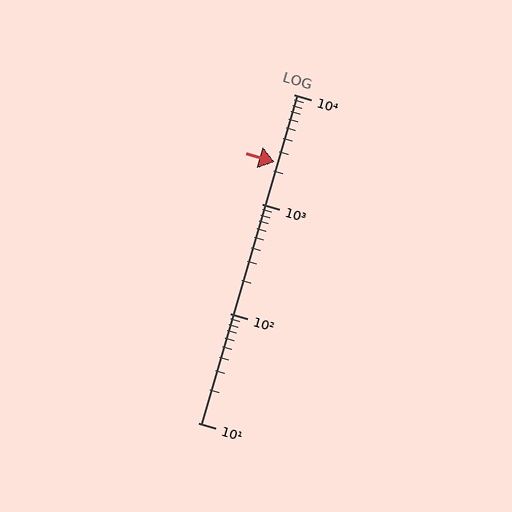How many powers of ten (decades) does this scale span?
The scale spans 3 decades, from 10 to 10000.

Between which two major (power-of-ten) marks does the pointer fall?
The pointer is between 1000 and 10000.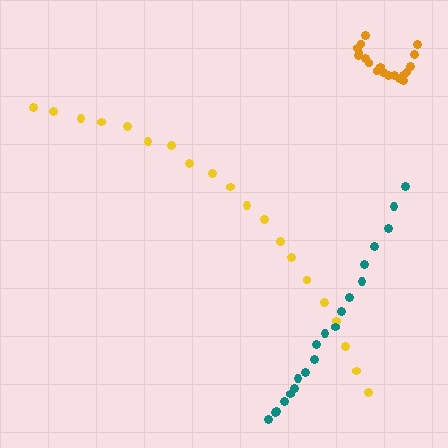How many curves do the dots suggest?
There are 3 distinct paths.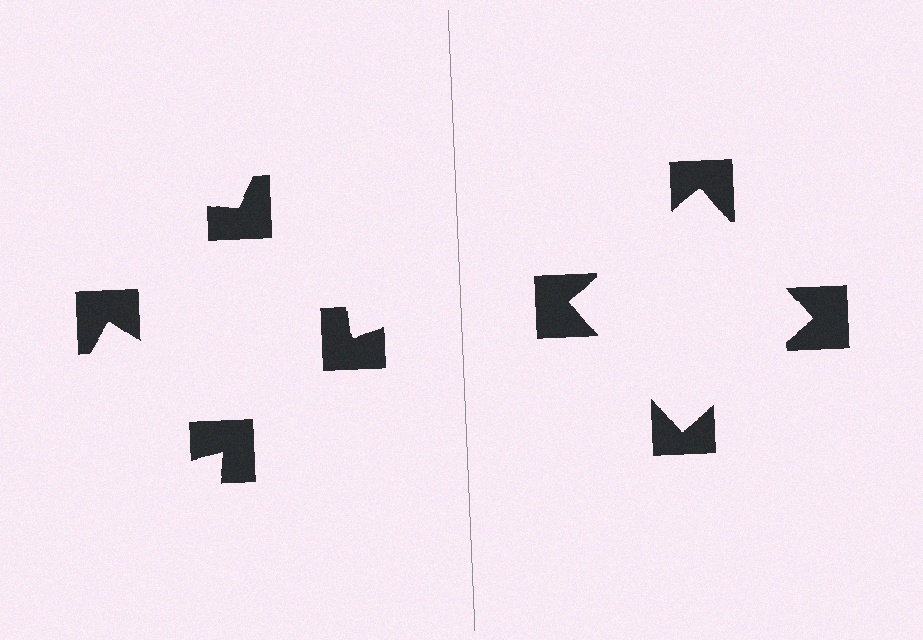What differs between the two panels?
The notched squares are positioned identically on both sides; only the wedge orientations differ. On the right they align to a square; on the left they are misaligned.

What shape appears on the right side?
An illusory square.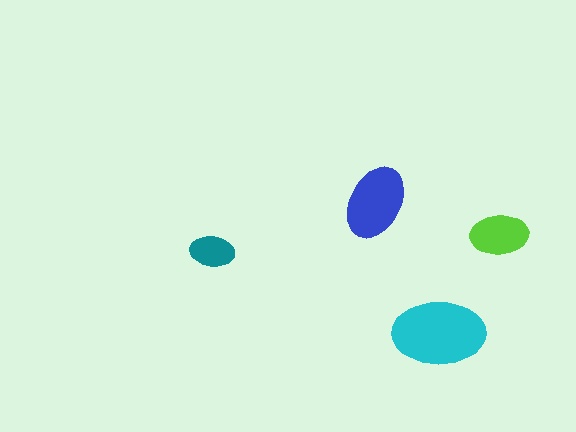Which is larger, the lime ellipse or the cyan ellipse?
The cyan one.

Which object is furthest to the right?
The lime ellipse is rightmost.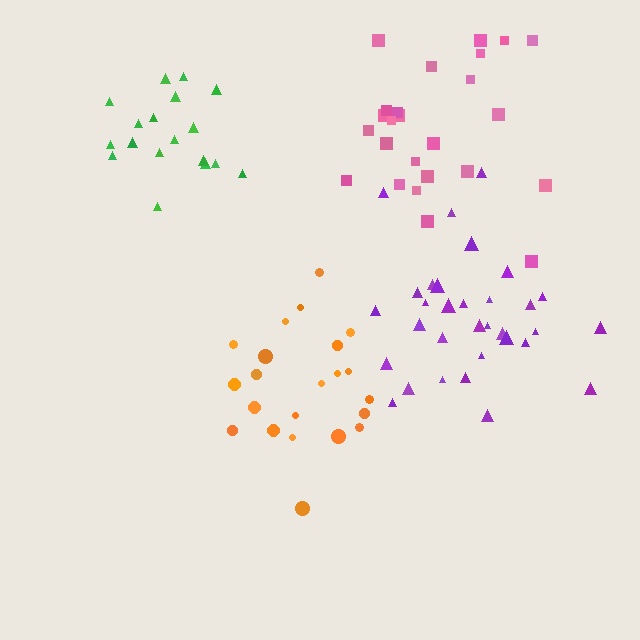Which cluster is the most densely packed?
Orange.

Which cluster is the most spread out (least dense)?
Pink.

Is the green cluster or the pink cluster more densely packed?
Green.